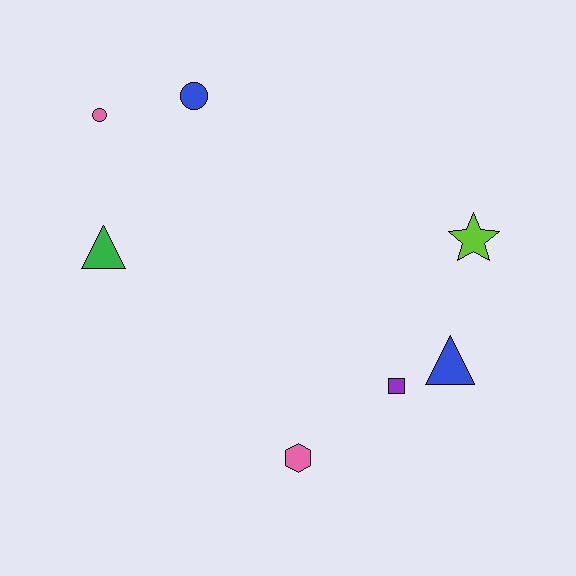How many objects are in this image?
There are 7 objects.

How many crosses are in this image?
There are no crosses.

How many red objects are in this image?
There are no red objects.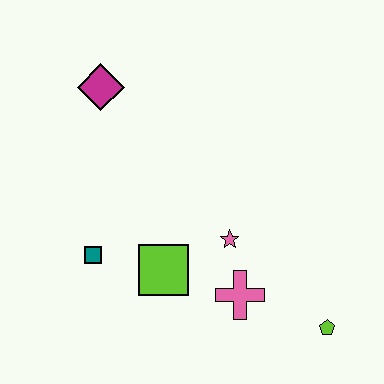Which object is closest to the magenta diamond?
The teal square is closest to the magenta diamond.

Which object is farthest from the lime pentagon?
The magenta diamond is farthest from the lime pentagon.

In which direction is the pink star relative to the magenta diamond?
The pink star is below the magenta diamond.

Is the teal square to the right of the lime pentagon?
No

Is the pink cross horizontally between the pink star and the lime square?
No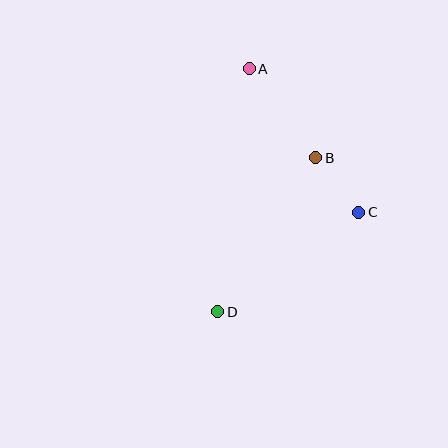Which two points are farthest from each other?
Points A and D are farthest from each other.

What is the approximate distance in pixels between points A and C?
The distance between A and C is approximately 180 pixels.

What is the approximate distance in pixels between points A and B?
The distance between A and B is approximately 111 pixels.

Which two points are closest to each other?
Points B and C are closest to each other.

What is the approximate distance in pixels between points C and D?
The distance between C and D is approximately 172 pixels.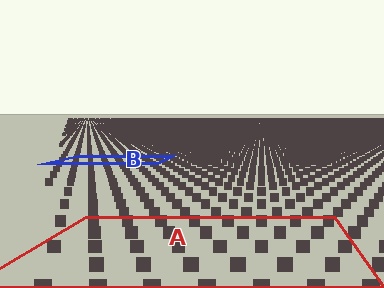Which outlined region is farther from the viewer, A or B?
Region B is farther from the viewer — the texture elements inside it appear smaller and more densely packed.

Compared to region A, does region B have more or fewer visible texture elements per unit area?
Region B has more texture elements per unit area — they are packed more densely because it is farther away.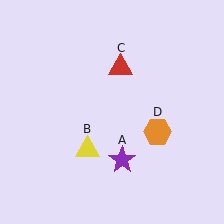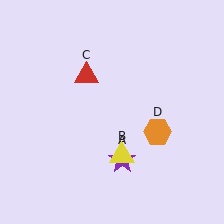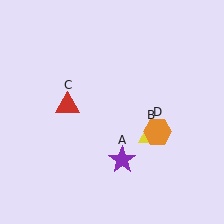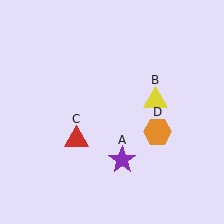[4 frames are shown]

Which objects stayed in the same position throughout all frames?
Purple star (object A) and orange hexagon (object D) remained stationary.